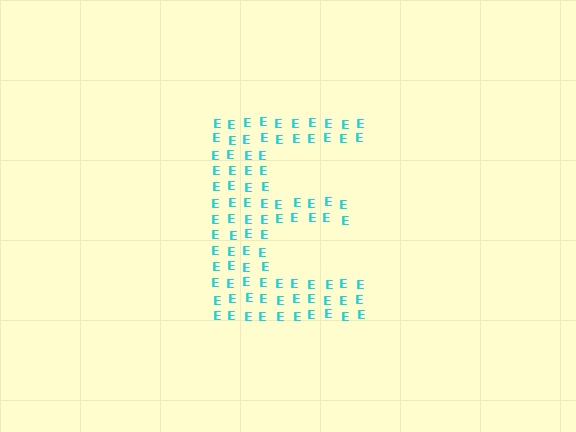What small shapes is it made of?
It is made of small letter E's.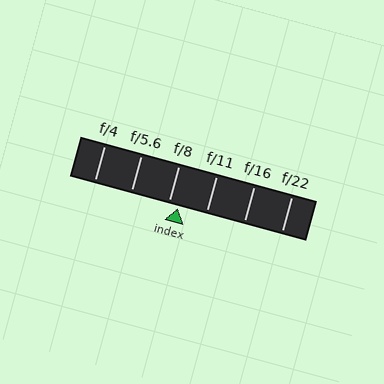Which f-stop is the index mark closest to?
The index mark is closest to f/8.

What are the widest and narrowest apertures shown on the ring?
The widest aperture shown is f/4 and the narrowest is f/22.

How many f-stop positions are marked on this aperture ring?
There are 6 f-stop positions marked.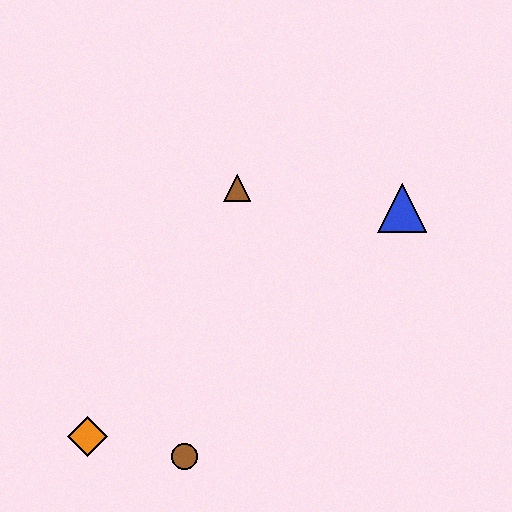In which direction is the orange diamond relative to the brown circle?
The orange diamond is to the left of the brown circle.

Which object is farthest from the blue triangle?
The orange diamond is farthest from the blue triangle.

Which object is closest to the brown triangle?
The blue triangle is closest to the brown triangle.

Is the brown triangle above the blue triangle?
Yes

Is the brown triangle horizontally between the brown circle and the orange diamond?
No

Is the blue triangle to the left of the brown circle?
No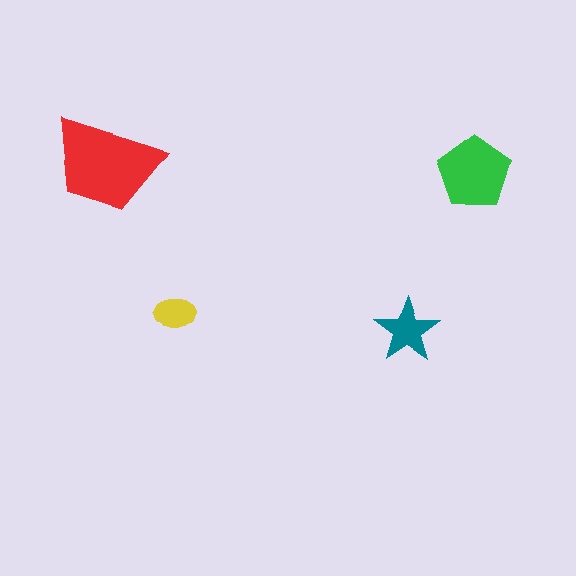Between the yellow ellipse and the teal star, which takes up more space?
The teal star.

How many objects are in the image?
There are 4 objects in the image.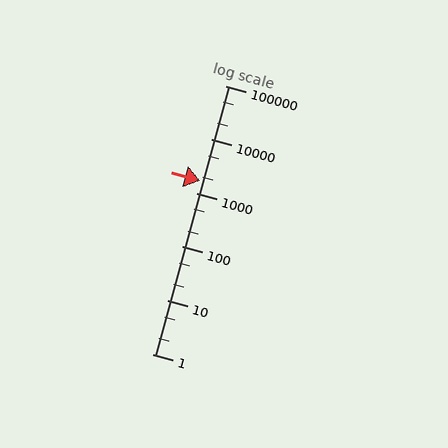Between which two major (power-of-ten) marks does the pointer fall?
The pointer is between 1000 and 10000.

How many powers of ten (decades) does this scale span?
The scale spans 5 decades, from 1 to 100000.